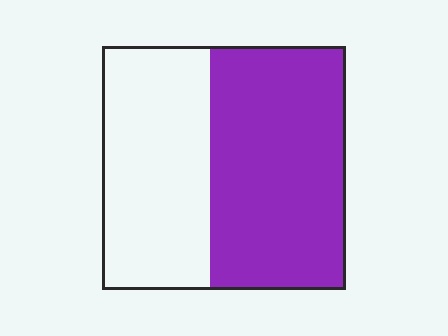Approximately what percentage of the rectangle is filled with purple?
Approximately 55%.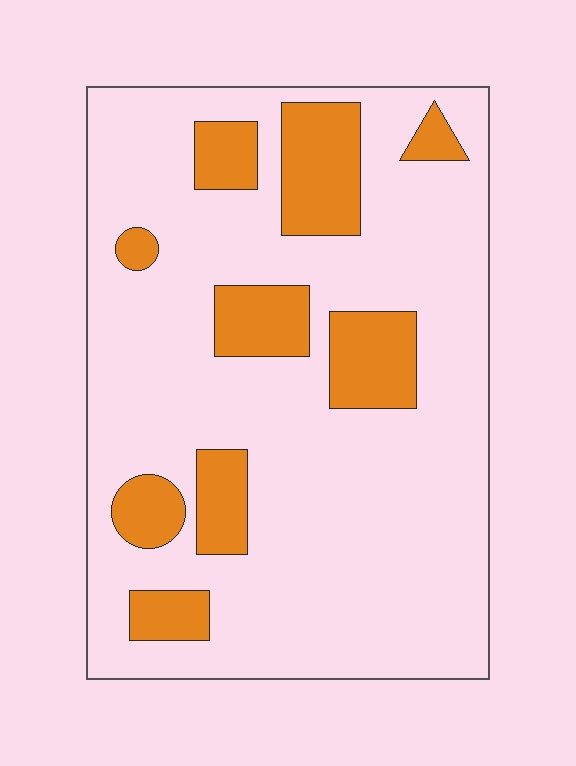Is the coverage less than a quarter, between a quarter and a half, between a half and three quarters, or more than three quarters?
Less than a quarter.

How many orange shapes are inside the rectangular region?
9.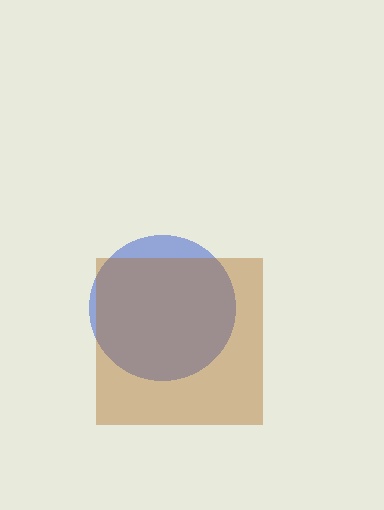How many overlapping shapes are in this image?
There are 2 overlapping shapes in the image.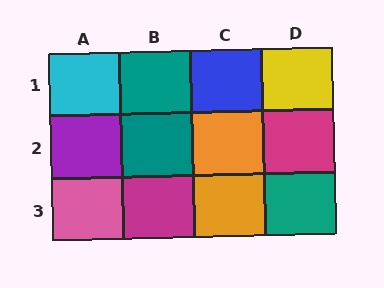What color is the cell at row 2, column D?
Magenta.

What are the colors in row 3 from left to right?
Pink, magenta, orange, teal.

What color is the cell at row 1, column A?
Cyan.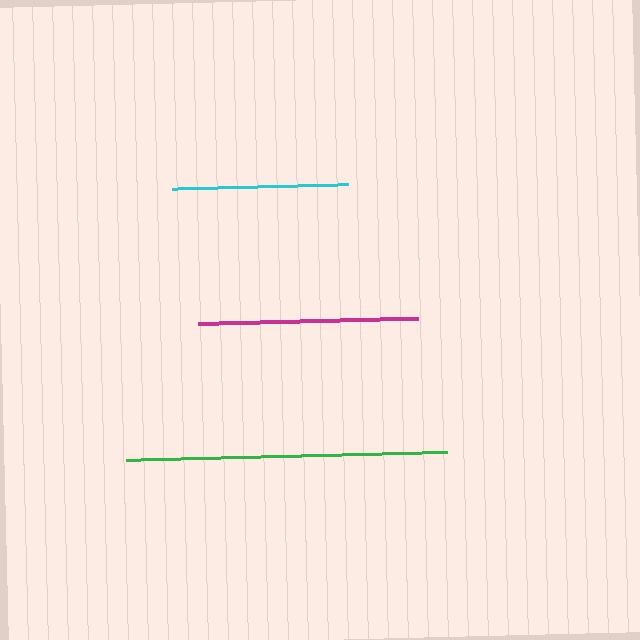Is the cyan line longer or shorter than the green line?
The green line is longer than the cyan line.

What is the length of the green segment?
The green segment is approximately 322 pixels long.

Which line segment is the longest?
The green line is the longest at approximately 322 pixels.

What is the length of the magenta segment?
The magenta segment is approximately 221 pixels long.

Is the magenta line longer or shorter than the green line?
The green line is longer than the magenta line.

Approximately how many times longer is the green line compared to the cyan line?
The green line is approximately 1.8 times the length of the cyan line.